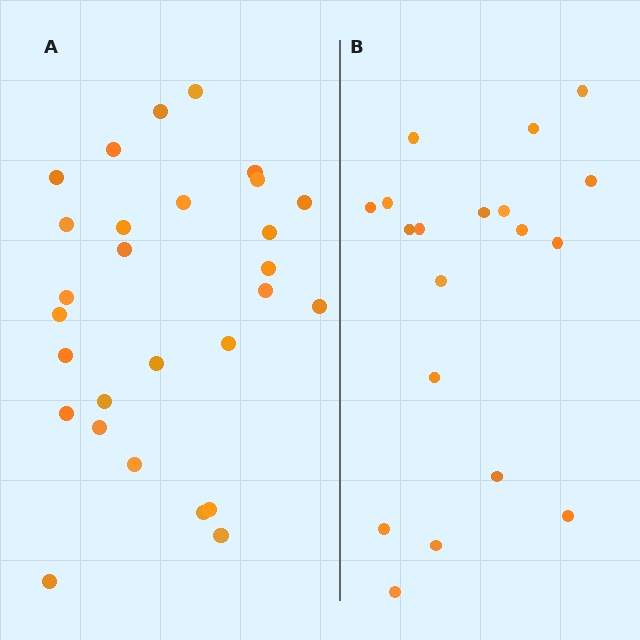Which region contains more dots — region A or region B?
Region A (the left region) has more dots.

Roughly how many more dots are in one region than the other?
Region A has roughly 8 or so more dots than region B.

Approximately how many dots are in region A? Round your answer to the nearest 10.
About 30 dots. (The exact count is 28, which rounds to 30.)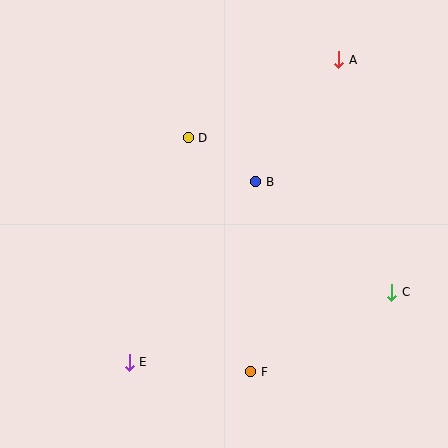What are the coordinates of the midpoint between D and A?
The midpoint between D and A is at (263, 99).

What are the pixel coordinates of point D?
Point D is at (188, 138).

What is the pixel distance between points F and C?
The distance between F and C is 162 pixels.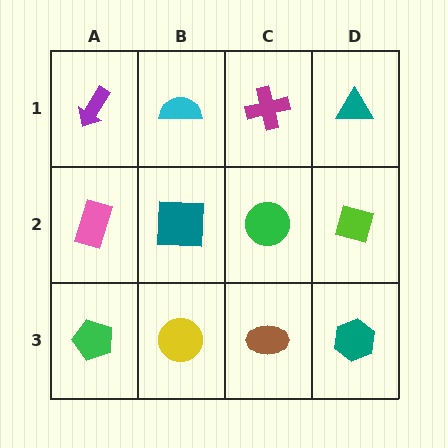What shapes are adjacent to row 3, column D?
A lime square (row 2, column D), a brown ellipse (row 3, column C).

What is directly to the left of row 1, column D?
A magenta cross.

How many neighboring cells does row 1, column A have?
2.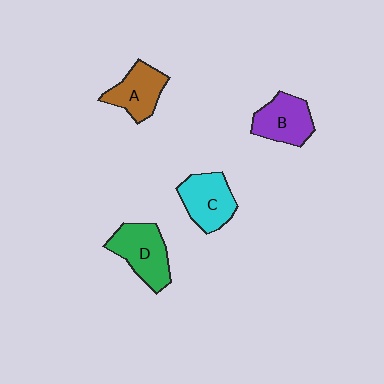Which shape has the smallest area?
Shape A (brown).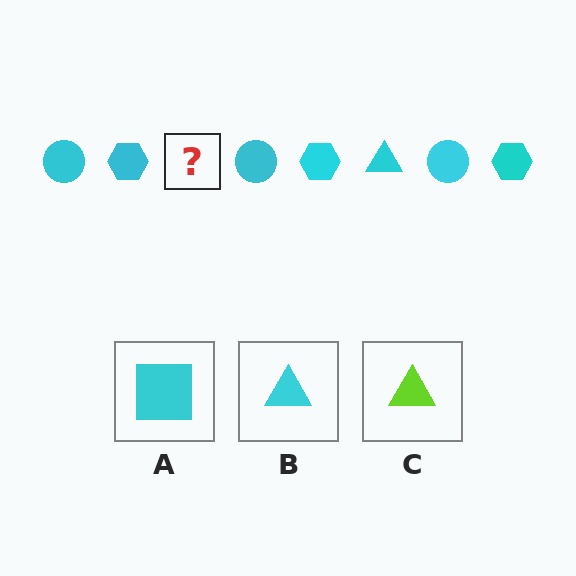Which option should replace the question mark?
Option B.